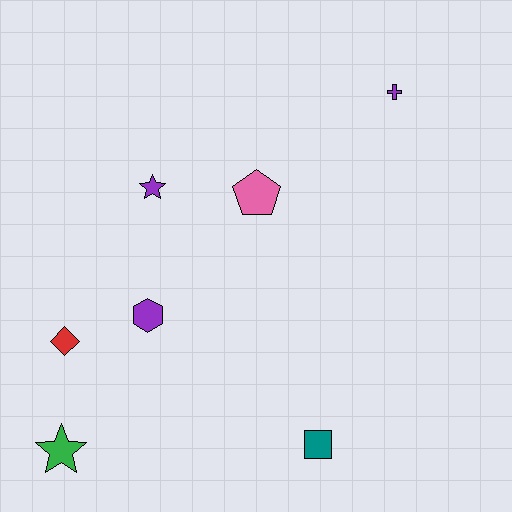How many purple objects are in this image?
There are 3 purple objects.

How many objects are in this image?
There are 7 objects.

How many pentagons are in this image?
There is 1 pentagon.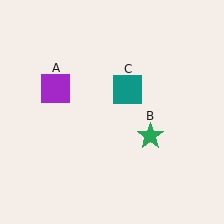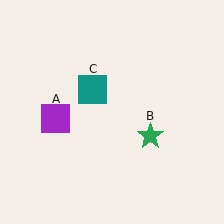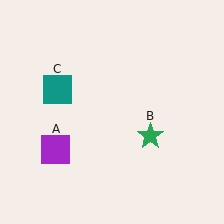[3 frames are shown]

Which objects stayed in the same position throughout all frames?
Green star (object B) remained stationary.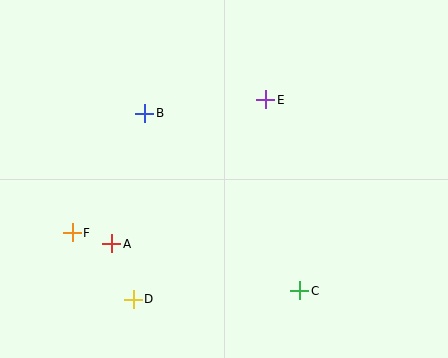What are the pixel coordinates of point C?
Point C is at (300, 291).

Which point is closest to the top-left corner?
Point B is closest to the top-left corner.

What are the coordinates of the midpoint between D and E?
The midpoint between D and E is at (200, 200).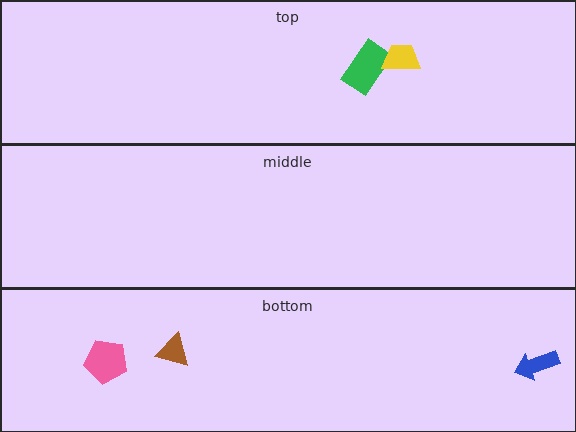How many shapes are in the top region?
2.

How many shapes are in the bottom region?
3.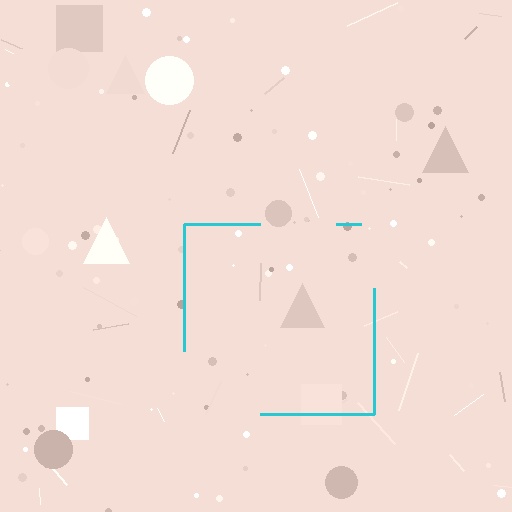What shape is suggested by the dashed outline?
The dashed outline suggests a square.